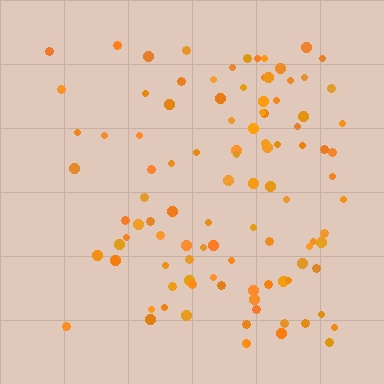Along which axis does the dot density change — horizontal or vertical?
Horizontal.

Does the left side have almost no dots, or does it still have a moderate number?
Still a moderate number, just noticeably fewer than the right.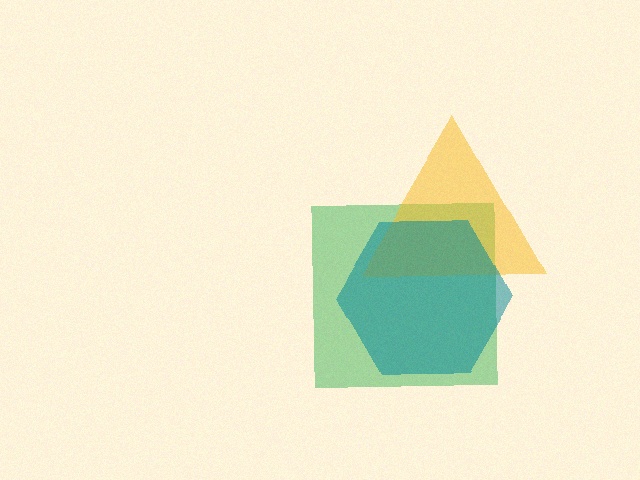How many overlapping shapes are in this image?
There are 3 overlapping shapes in the image.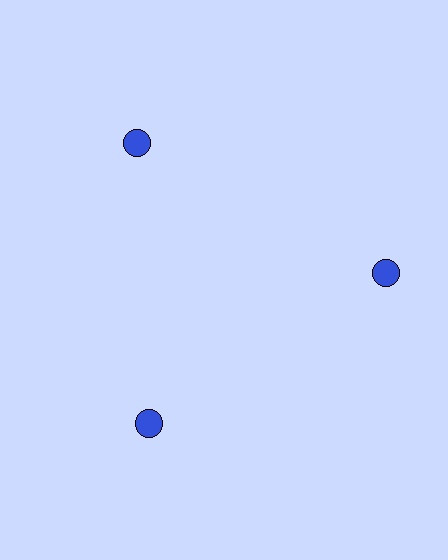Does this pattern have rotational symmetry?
Yes, this pattern has 3-fold rotational symmetry. It looks the same after rotating 120 degrees around the center.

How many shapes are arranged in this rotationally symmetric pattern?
There are 3 shapes, arranged in 3 groups of 1.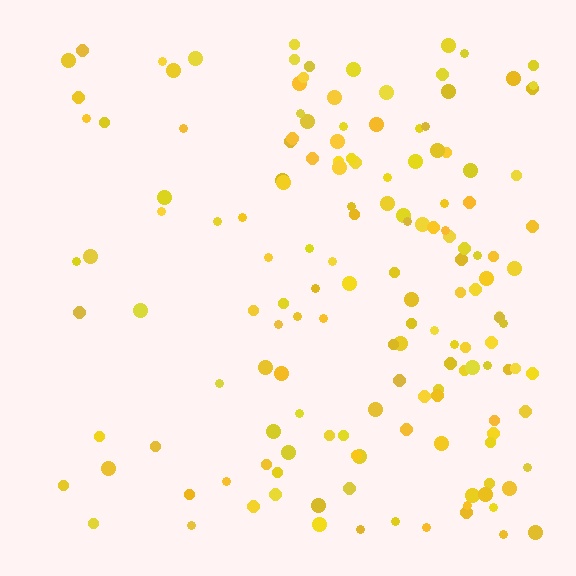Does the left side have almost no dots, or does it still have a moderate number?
Still a moderate number, just noticeably fewer than the right.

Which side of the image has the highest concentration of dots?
The right.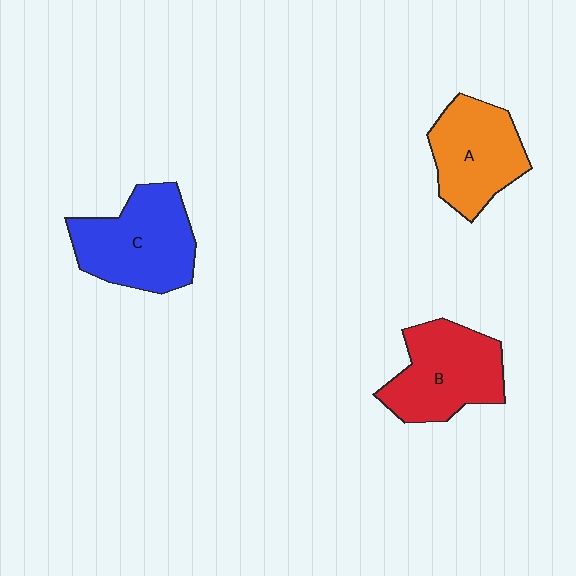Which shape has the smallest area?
Shape A (orange).